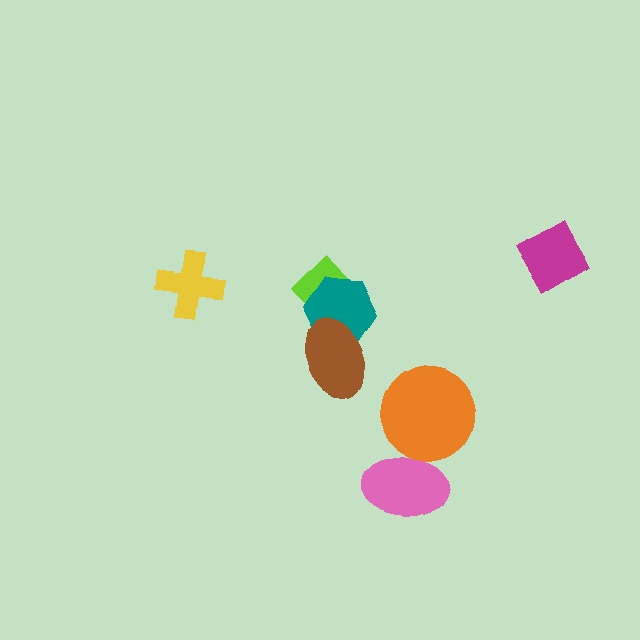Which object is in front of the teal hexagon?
The brown ellipse is in front of the teal hexagon.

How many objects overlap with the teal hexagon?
2 objects overlap with the teal hexagon.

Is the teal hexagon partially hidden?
Yes, it is partially covered by another shape.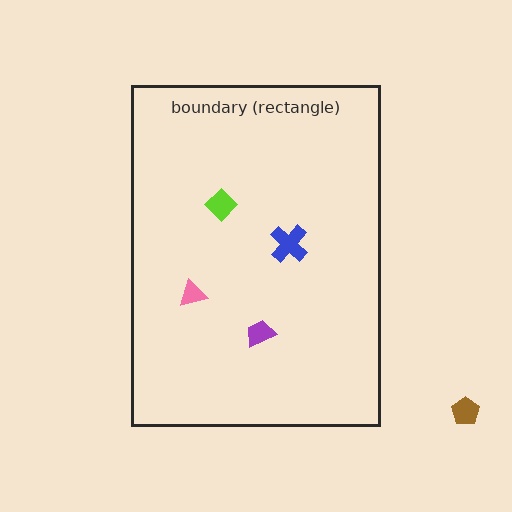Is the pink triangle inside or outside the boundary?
Inside.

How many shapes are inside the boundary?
4 inside, 1 outside.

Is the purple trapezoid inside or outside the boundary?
Inside.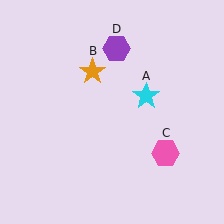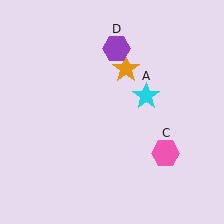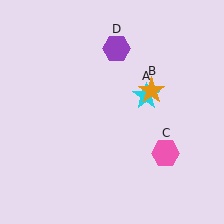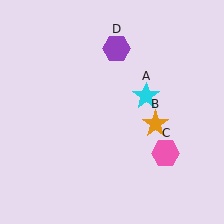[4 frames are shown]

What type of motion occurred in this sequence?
The orange star (object B) rotated clockwise around the center of the scene.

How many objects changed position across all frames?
1 object changed position: orange star (object B).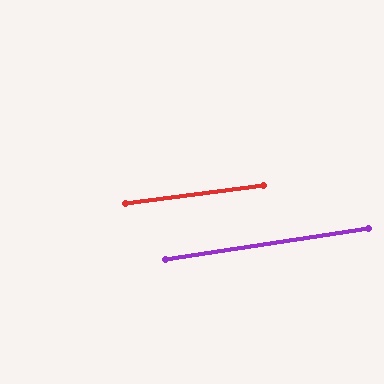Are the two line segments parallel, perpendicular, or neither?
Parallel — their directions differ by only 0.9°.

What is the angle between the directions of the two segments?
Approximately 1 degree.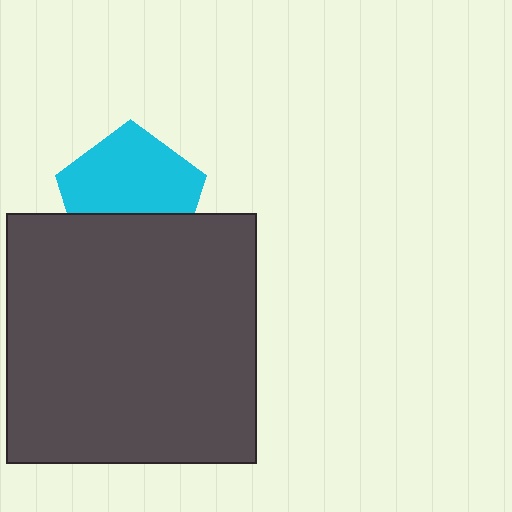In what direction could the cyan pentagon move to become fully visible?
The cyan pentagon could move up. That would shift it out from behind the dark gray square entirely.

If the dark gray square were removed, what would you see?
You would see the complete cyan pentagon.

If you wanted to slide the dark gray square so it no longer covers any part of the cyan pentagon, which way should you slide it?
Slide it down — that is the most direct way to separate the two shapes.